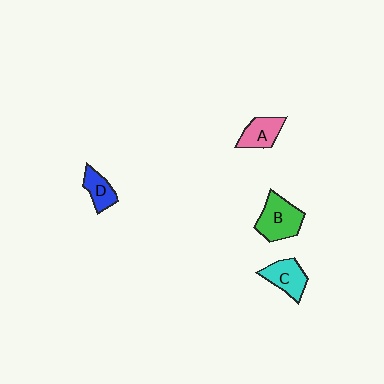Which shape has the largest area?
Shape B (green).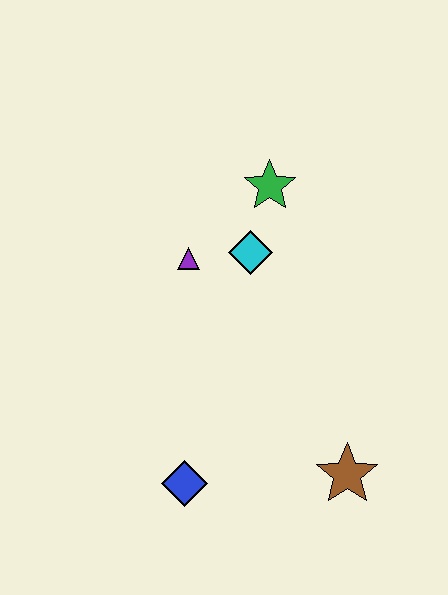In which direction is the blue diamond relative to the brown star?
The blue diamond is to the left of the brown star.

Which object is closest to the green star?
The cyan diamond is closest to the green star.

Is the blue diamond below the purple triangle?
Yes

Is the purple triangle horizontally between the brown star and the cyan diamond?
No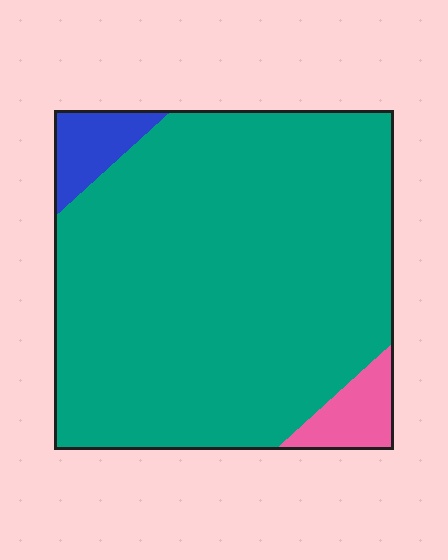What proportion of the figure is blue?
Blue covers around 5% of the figure.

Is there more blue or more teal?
Teal.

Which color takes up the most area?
Teal, at roughly 90%.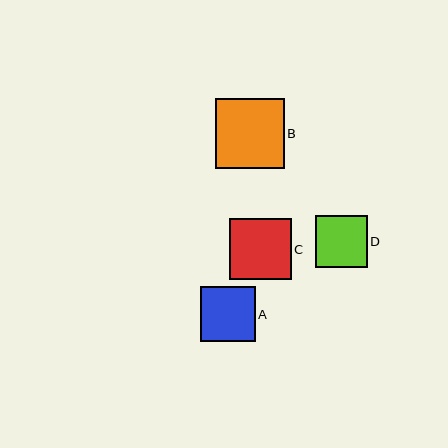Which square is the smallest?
Square D is the smallest with a size of approximately 52 pixels.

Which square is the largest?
Square B is the largest with a size of approximately 69 pixels.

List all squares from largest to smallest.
From largest to smallest: B, C, A, D.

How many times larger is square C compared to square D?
Square C is approximately 1.2 times the size of square D.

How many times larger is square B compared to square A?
Square B is approximately 1.3 times the size of square A.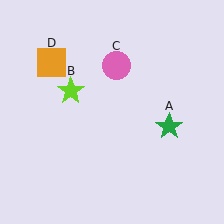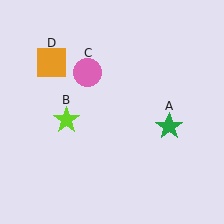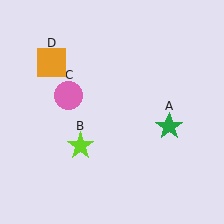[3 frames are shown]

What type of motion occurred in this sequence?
The lime star (object B), pink circle (object C) rotated counterclockwise around the center of the scene.